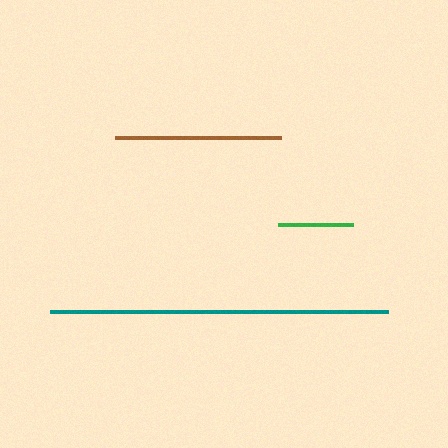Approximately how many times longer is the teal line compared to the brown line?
The teal line is approximately 2.0 times the length of the brown line.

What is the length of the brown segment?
The brown segment is approximately 166 pixels long.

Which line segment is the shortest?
The green line is the shortest at approximately 75 pixels.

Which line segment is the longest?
The teal line is the longest at approximately 338 pixels.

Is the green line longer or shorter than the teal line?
The teal line is longer than the green line.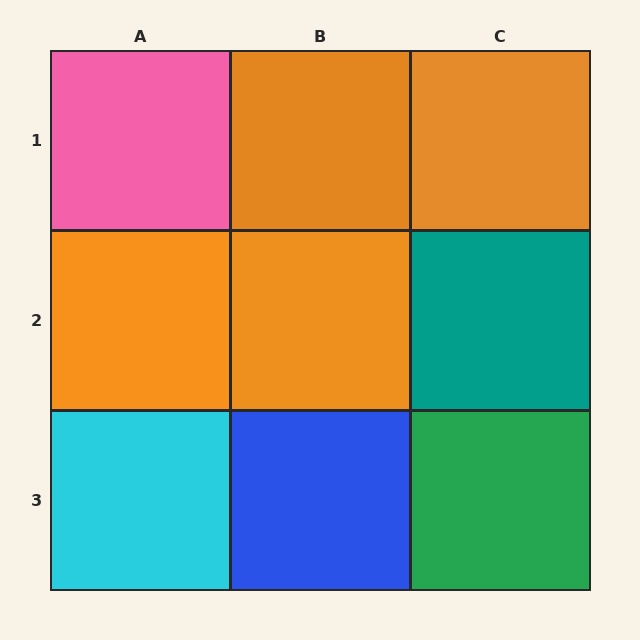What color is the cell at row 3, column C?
Green.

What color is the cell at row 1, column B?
Orange.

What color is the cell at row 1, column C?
Orange.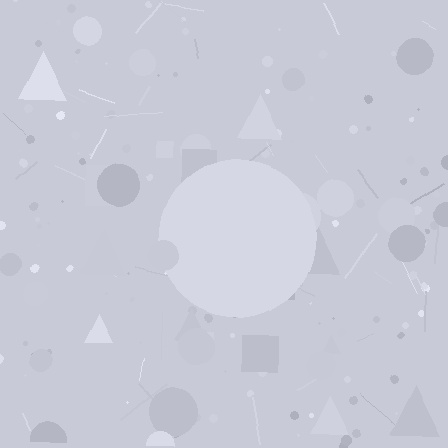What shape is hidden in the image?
A circle is hidden in the image.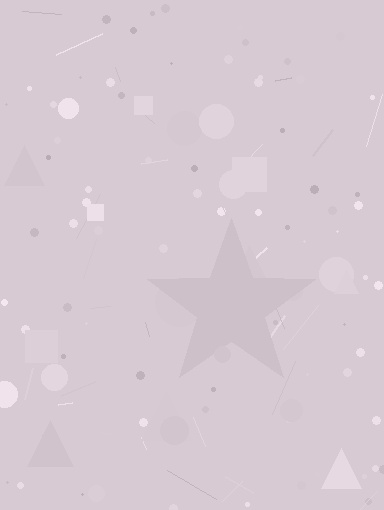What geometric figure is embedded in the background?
A star is embedded in the background.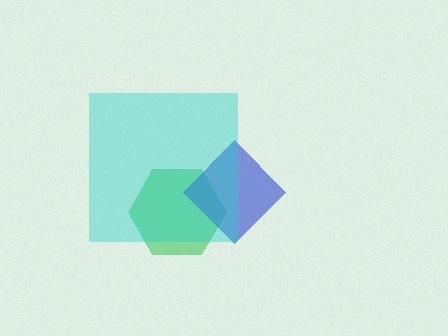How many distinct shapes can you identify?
There are 3 distinct shapes: a green hexagon, a blue diamond, a cyan square.